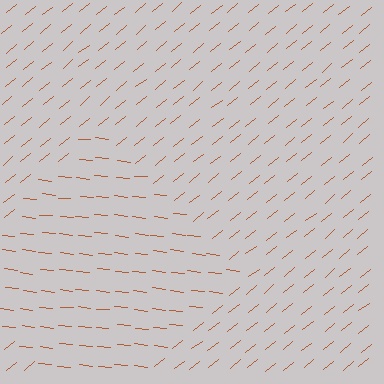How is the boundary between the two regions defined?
The boundary is defined purely by a change in line orientation (approximately 45 degrees difference). All lines are the same color and thickness.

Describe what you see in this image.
The image is filled with small brown line segments. A diamond region in the image has lines oriented differently from the surrounding lines, creating a visible texture boundary.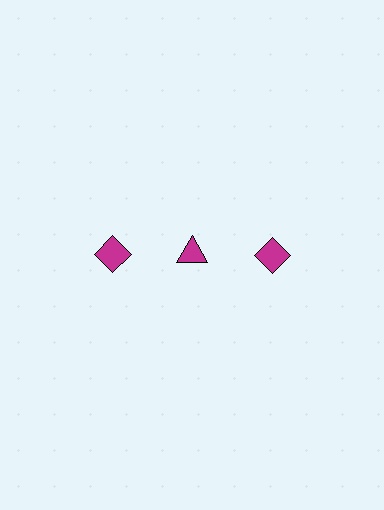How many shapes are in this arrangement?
There are 3 shapes arranged in a grid pattern.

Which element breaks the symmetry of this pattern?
The magenta triangle in the top row, second from left column breaks the symmetry. All other shapes are magenta diamonds.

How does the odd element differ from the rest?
It has a different shape: triangle instead of diamond.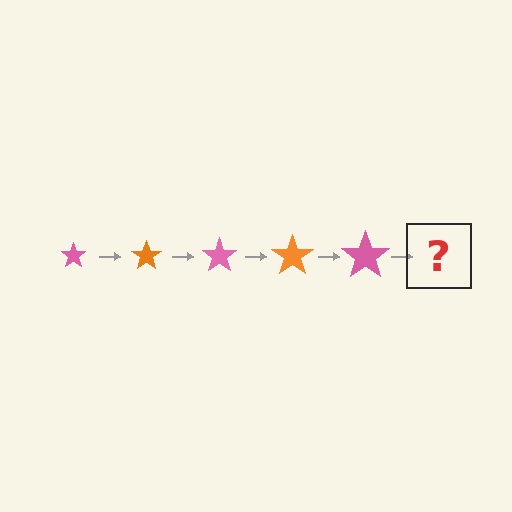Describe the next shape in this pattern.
It should be an orange star, larger than the previous one.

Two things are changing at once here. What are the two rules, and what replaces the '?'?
The two rules are that the star grows larger each step and the color cycles through pink and orange. The '?' should be an orange star, larger than the previous one.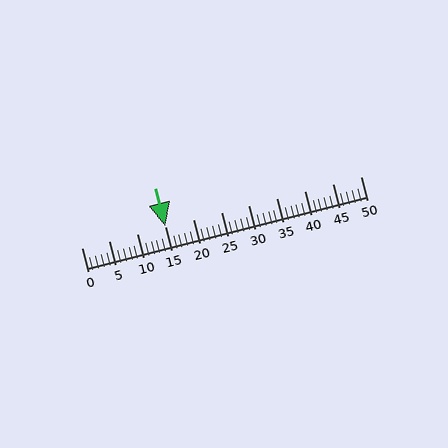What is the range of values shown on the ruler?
The ruler shows values from 0 to 50.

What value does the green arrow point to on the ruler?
The green arrow points to approximately 15.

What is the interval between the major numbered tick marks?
The major tick marks are spaced 5 units apart.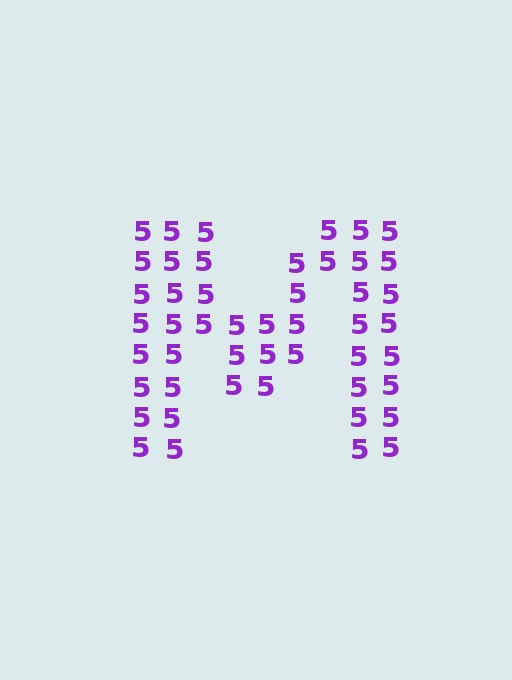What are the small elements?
The small elements are digit 5's.